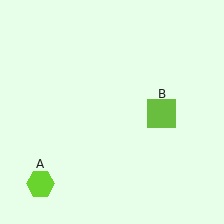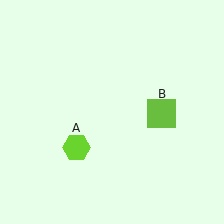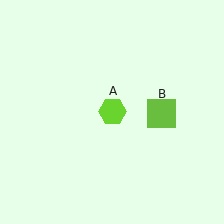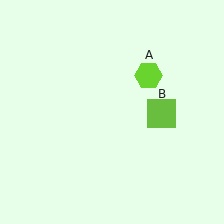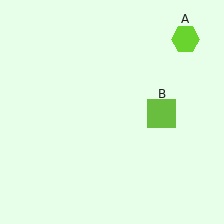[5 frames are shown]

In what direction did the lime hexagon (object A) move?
The lime hexagon (object A) moved up and to the right.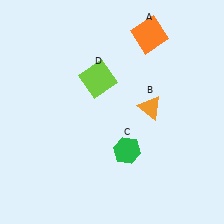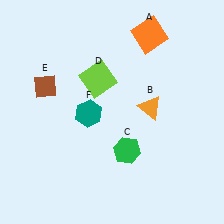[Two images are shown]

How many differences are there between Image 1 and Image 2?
There are 2 differences between the two images.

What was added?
A brown diamond (E), a teal hexagon (F) were added in Image 2.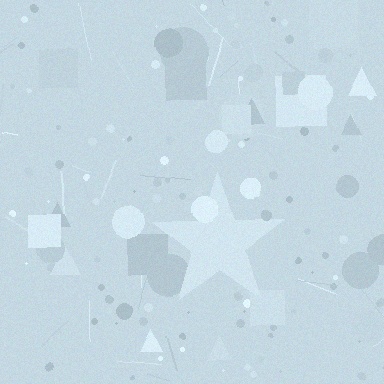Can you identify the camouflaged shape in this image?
The camouflaged shape is a star.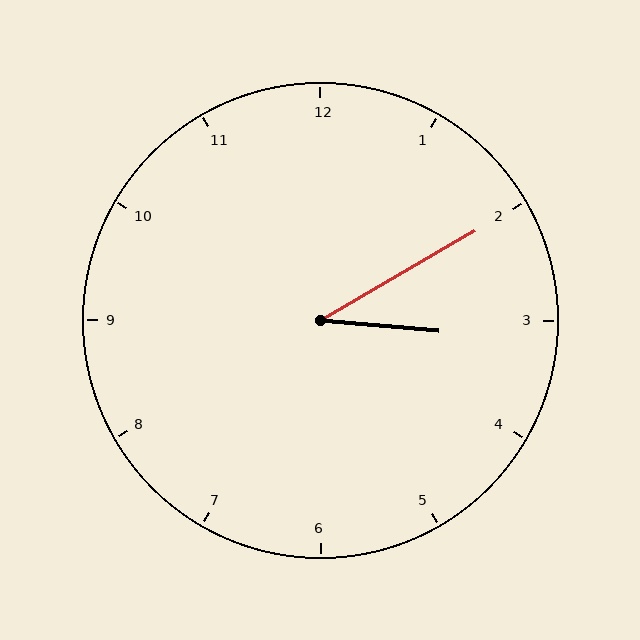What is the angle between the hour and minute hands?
Approximately 35 degrees.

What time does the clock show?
3:10.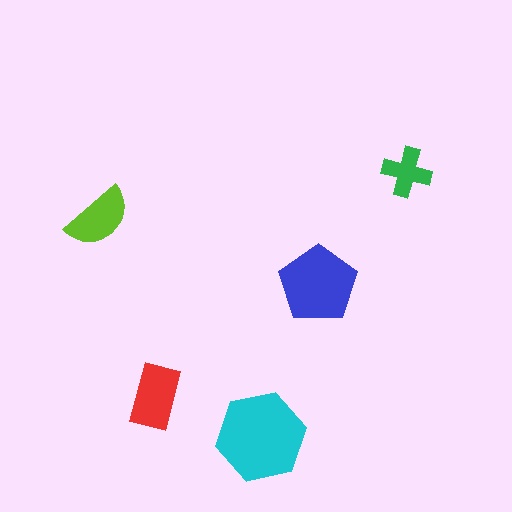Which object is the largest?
The cyan hexagon.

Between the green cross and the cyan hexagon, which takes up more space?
The cyan hexagon.